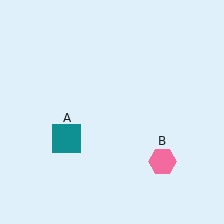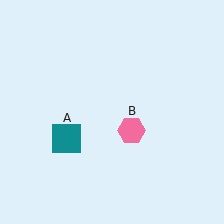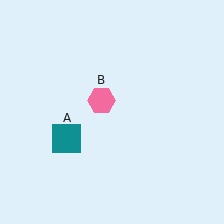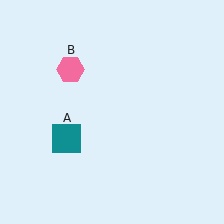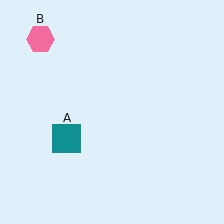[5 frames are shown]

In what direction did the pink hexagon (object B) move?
The pink hexagon (object B) moved up and to the left.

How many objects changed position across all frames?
1 object changed position: pink hexagon (object B).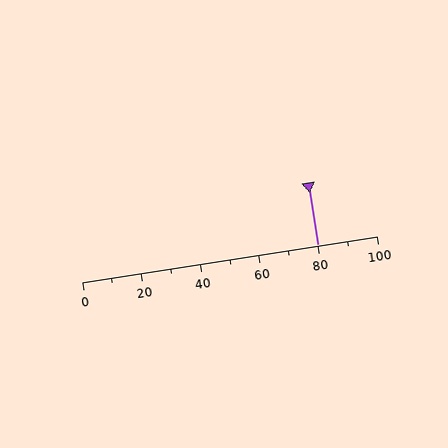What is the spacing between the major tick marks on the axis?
The major ticks are spaced 20 apart.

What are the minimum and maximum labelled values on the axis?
The axis runs from 0 to 100.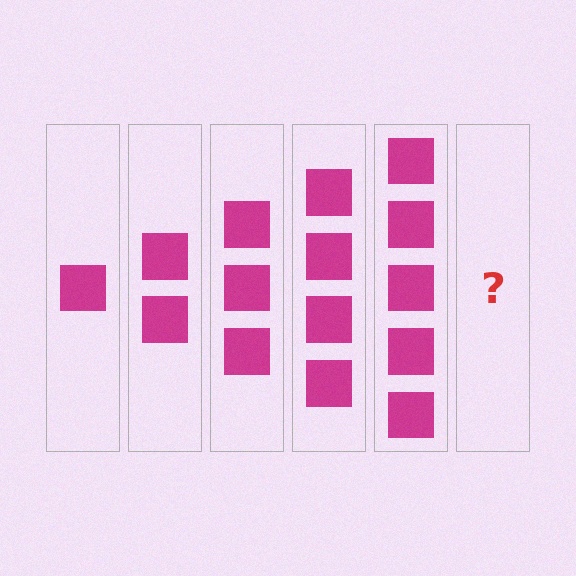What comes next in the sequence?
The next element should be 6 squares.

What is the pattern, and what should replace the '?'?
The pattern is that each step adds one more square. The '?' should be 6 squares.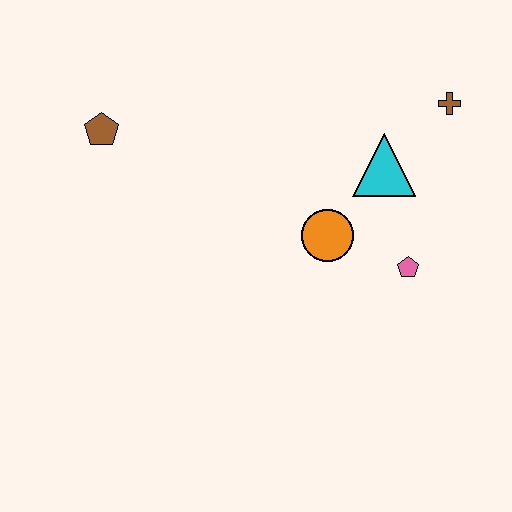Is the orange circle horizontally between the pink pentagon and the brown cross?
No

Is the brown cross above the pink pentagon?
Yes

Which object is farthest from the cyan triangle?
The brown pentagon is farthest from the cyan triangle.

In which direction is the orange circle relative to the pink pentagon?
The orange circle is to the left of the pink pentagon.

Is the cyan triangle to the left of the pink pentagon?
Yes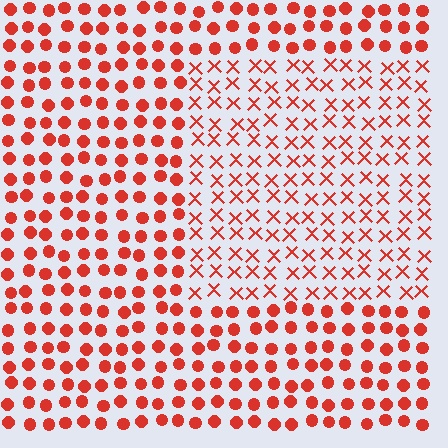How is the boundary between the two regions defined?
The boundary is defined by a change in element shape: X marks inside vs. circles outside. All elements share the same color and spacing.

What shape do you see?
I see a rectangle.